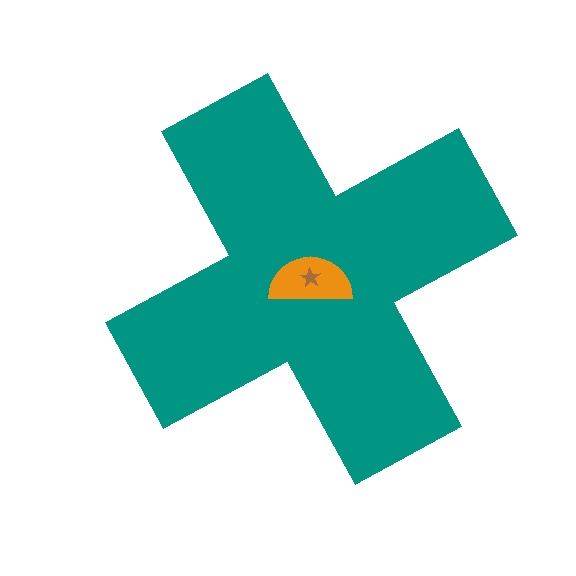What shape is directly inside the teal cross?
The orange semicircle.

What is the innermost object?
The brown star.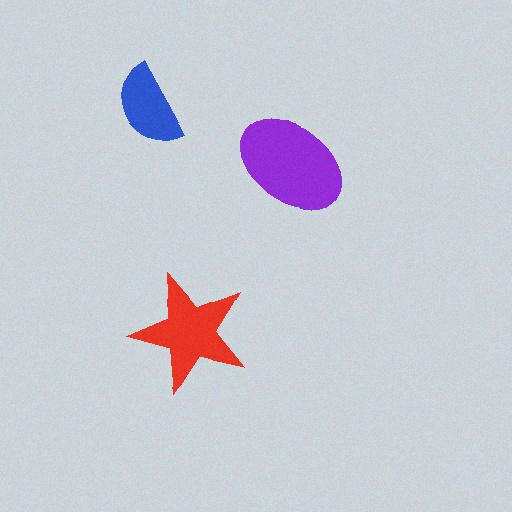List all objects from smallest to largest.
The blue semicircle, the red star, the purple ellipse.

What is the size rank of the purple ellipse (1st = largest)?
1st.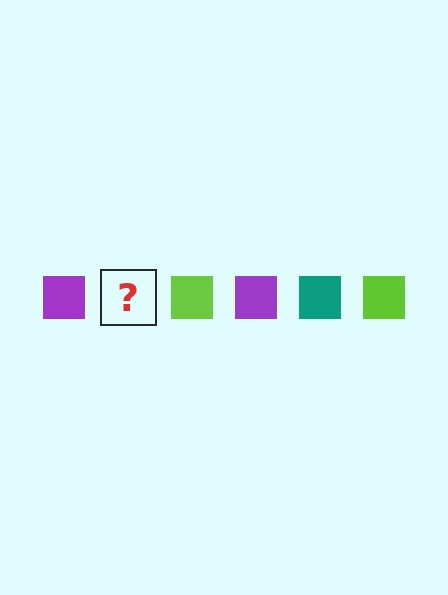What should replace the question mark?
The question mark should be replaced with a teal square.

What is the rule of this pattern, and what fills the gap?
The rule is that the pattern cycles through purple, teal, lime squares. The gap should be filled with a teal square.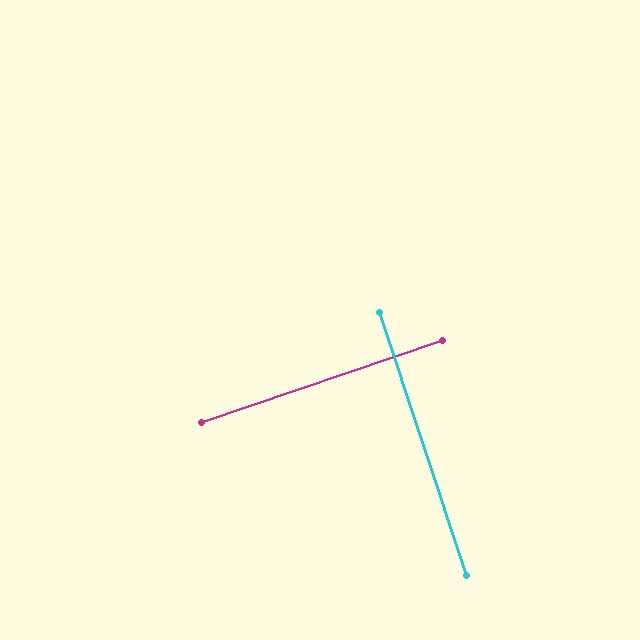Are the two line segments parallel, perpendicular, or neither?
Perpendicular — they meet at approximately 89°.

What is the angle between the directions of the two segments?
Approximately 89 degrees.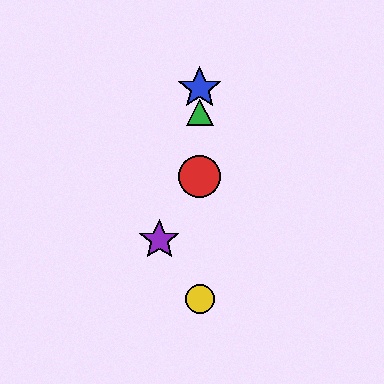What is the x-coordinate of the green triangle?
The green triangle is at x≈200.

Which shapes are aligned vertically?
The red circle, the blue star, the green triangle, the yellow circle are aligned vertically.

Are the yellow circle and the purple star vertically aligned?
No, the yellow circle is at x≈200 and the purple star is at x≈159.